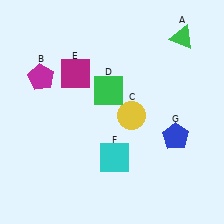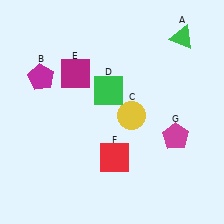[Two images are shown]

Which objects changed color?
F changed from cyan to red. G changed from blue to magenta.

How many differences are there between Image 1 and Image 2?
There are 2 differences between the two images.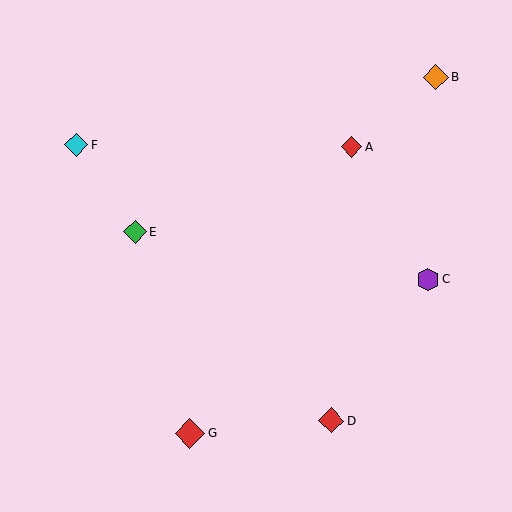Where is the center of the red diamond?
The center of the red diamond is at (331, 421).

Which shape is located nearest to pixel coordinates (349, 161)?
The red diamond (labeled A) at (351, 146) is nearest to that location.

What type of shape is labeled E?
Shape E is a green diamond.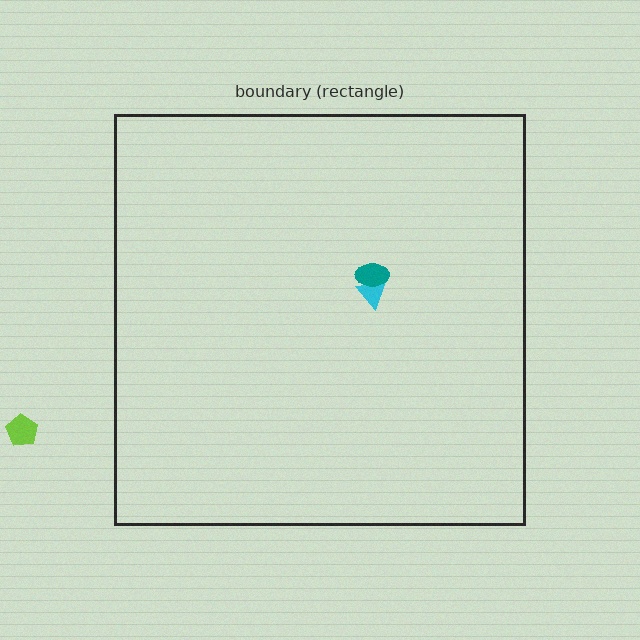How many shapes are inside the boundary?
2 inside, 1 outside.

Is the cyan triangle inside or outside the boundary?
Inside.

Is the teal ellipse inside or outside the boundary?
Inside.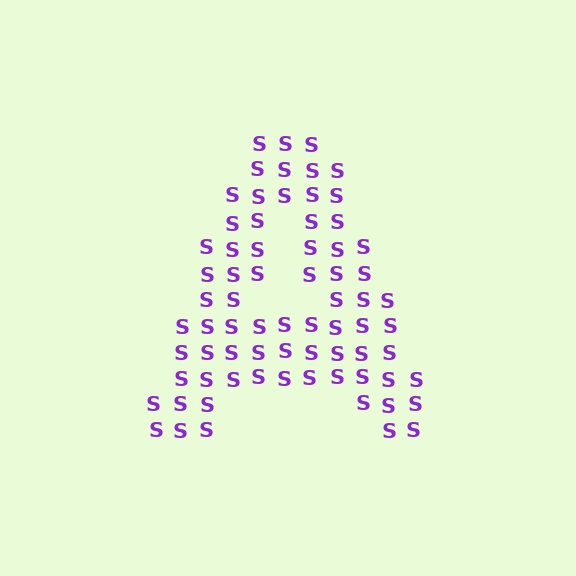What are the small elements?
The small elements are letter S's.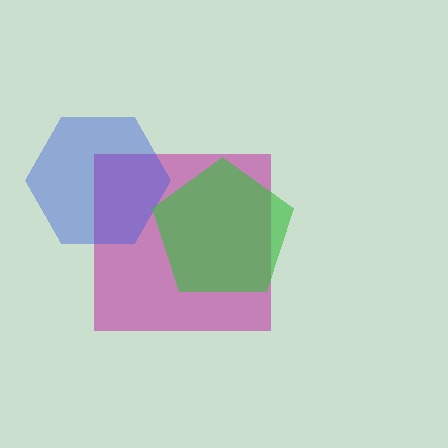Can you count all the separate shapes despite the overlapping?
Yes, there are 3 separate shapes.